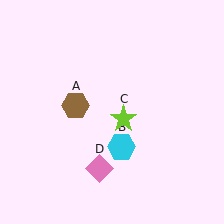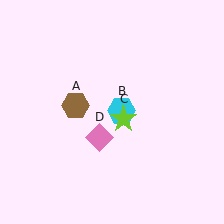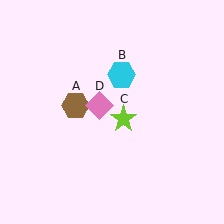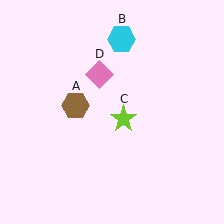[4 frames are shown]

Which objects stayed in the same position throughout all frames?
Brown hexagon (object A) and lime star (object C) remained stationary.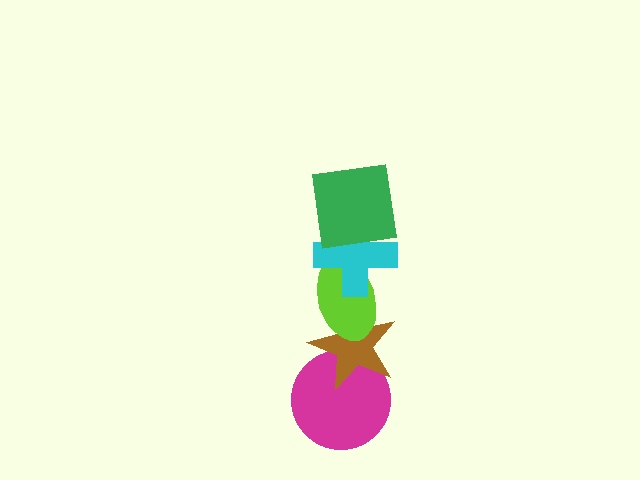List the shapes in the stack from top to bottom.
From top to bottom: the green square, the cyan cross, the lime ellipse, the brown star, the magenta circle.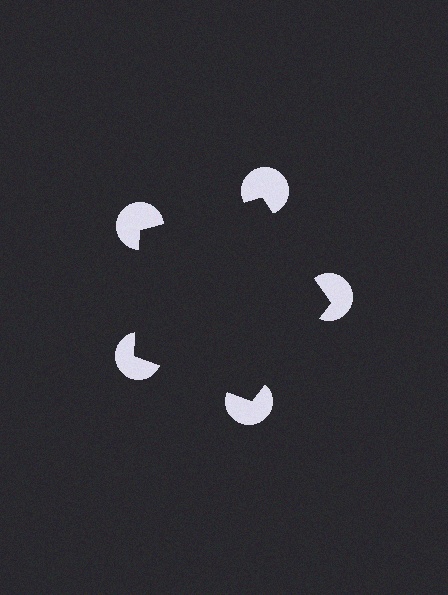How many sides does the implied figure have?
5 sides.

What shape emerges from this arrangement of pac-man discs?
An illusory pentagon — its edges are inferred from the aligned wedge cuts in the pac-man discs, not physically drawn.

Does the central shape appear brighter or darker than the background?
It typically appears slightly darker than the background, even though no actual brightness change is drawn.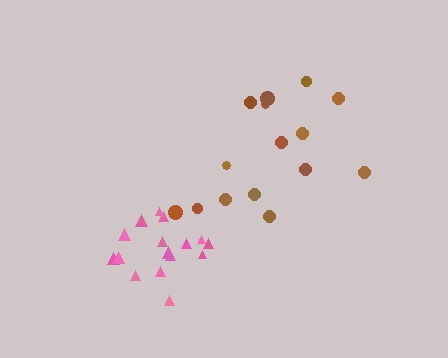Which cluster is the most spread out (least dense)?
Brown.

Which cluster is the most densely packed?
Pink.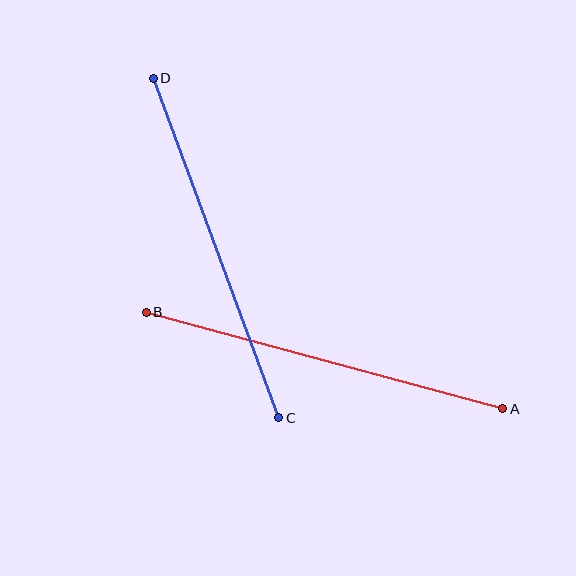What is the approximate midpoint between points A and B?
The midpoint is at approximately (325, 360) pixels.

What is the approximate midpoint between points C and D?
The midpoint is at approximately (216, 248) pixels.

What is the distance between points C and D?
The distance is approximately 362 pixels.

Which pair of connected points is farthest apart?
Points A and B are farthest apart.